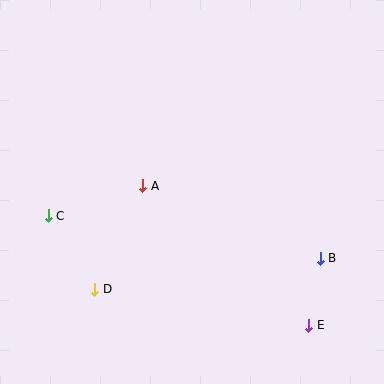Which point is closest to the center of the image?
Point A at (143, 186) is closest to the center.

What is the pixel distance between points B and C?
The distance between B and C is 276 pixels.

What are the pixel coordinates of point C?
Point C is at (48, 216).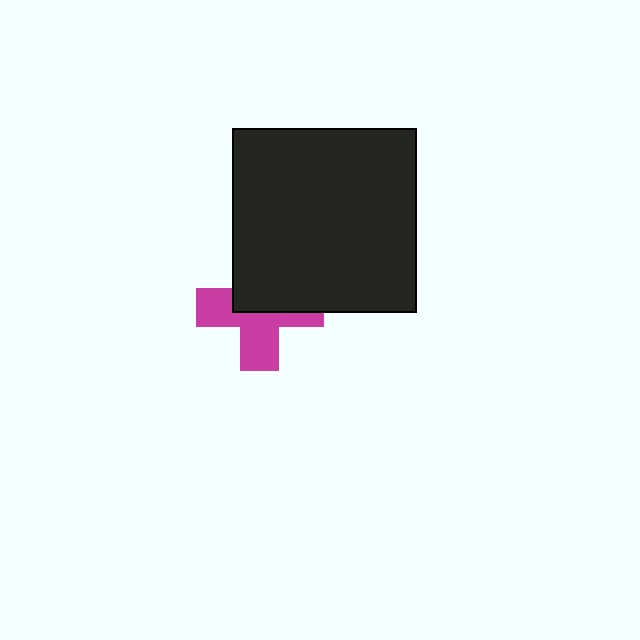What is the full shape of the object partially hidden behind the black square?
The partially hidden object is a magenta cross.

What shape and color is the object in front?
The object in front is a black square.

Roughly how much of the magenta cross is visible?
About half of it is visible (roughly 52%).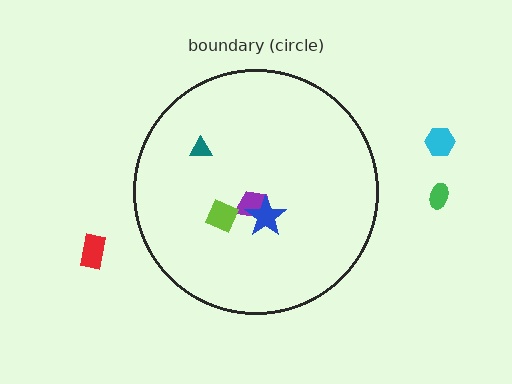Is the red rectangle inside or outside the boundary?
Outside.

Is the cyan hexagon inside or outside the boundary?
Outside.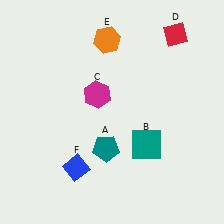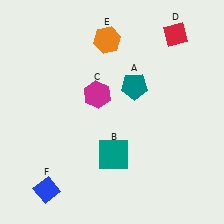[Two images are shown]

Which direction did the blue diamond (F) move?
The blue diamond (F) moved left.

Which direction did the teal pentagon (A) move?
The teal pentagon (A) moved up.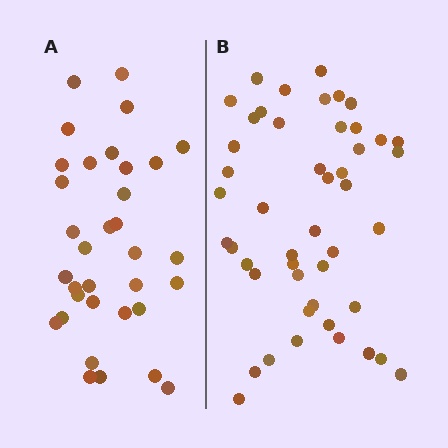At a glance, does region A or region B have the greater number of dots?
Region B (the right region) has more dots.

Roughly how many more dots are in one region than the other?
Region B has approximately 15 more dots than region A.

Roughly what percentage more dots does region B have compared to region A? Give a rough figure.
About 40% more.